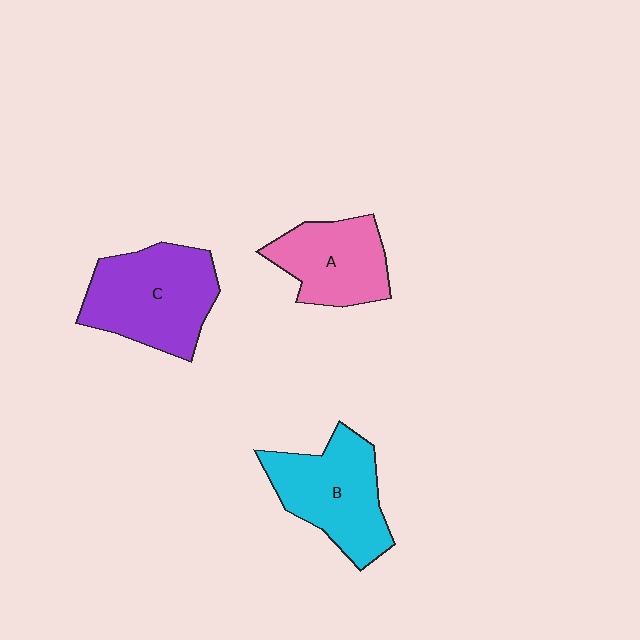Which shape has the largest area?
Shape C (purple).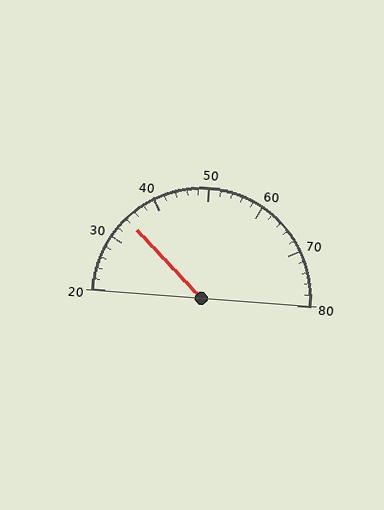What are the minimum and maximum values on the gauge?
The gauge ranges from 20 to 80.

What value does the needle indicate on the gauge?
The needle indicates approximately 34.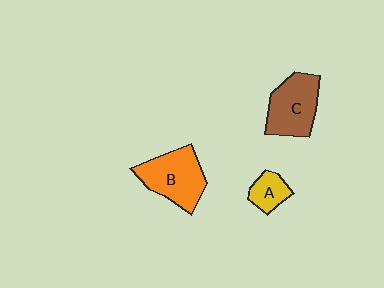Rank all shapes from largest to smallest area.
From largest to smallest: B (orange), C (brown), A (yellow).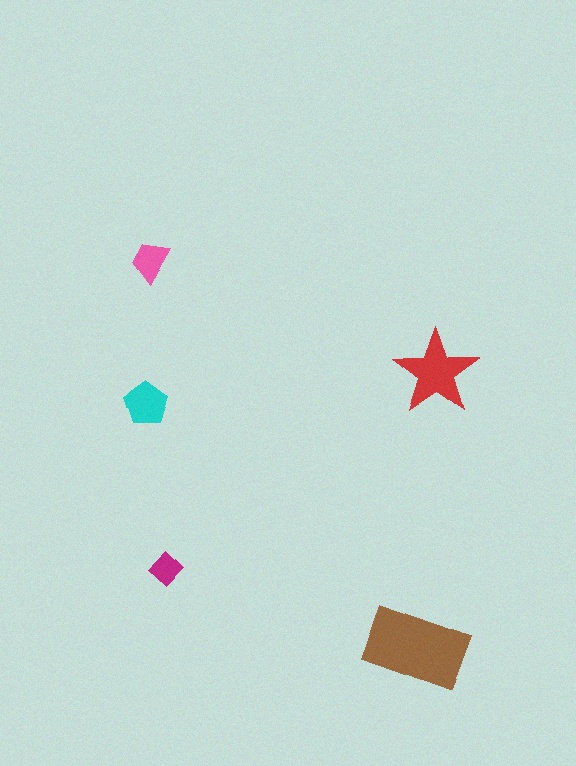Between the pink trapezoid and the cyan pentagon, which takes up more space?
The cyan pentagon.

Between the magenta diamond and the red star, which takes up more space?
The red star.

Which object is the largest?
The brown rectangle.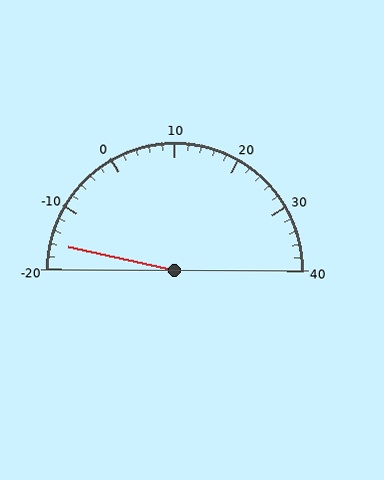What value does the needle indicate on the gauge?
The needle indicates approximately -16.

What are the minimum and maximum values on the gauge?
The gauge ranges from -20 to 40.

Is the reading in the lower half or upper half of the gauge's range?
The reading is in the lower half of the range (-20 to 40).